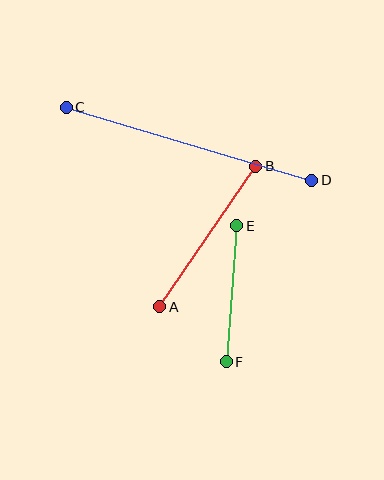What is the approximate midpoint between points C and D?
The midpoint is at approximately (189, 144) pixels.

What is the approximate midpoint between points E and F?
The midpoint is at approximately (232, 294) pixels.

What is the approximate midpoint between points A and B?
The midpoint is at approximately (208, 237) pixels.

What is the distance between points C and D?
The distance is approximately 257 pixels.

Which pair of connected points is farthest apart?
Points C and D are farthest apart.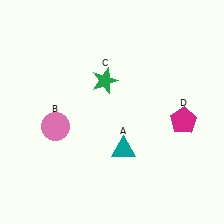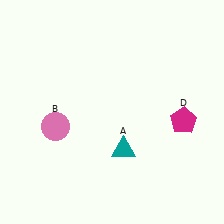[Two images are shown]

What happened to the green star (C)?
The green star (C) was removed in Image 2. It was in the top-left area of Image 1.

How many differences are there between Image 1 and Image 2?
There is 1 difference between the two images.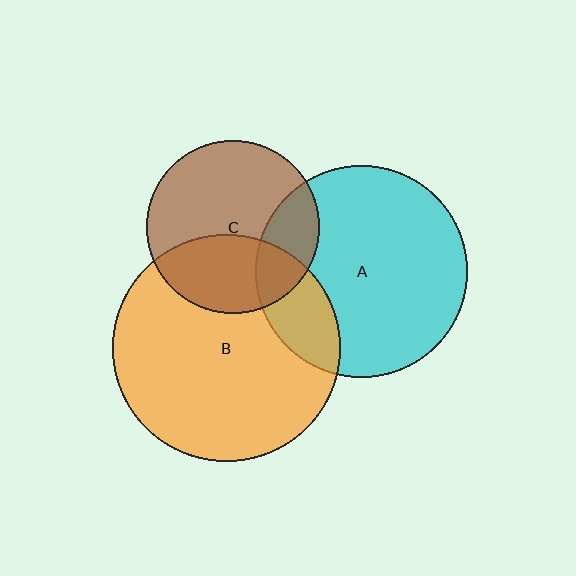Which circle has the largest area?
Circle B (orange).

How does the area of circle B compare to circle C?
Approximately 1.7 times.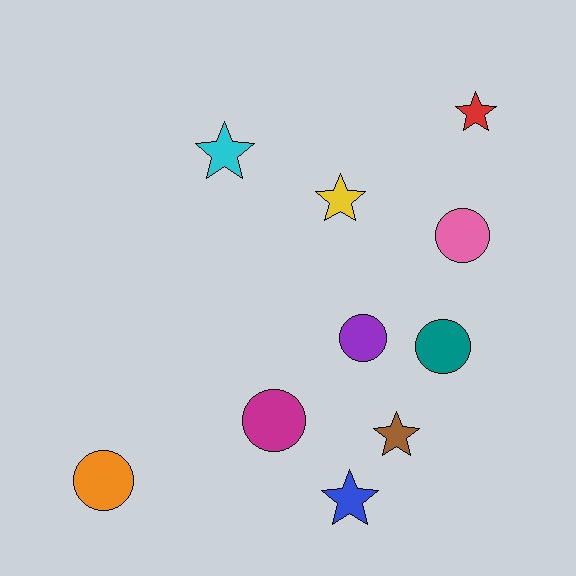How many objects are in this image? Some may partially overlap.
There are 10 objects.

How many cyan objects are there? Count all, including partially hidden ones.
There is 1 cyan object.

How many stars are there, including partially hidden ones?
There are 5 stars.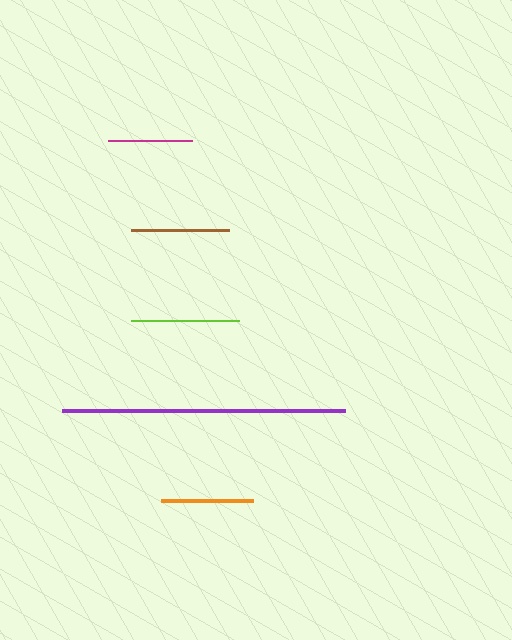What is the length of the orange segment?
The orange segment is approximately 92 pixels long.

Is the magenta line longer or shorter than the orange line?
The orange line is longer than the magenta line.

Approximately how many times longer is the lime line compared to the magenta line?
The lime line is approximately 1.3 times the length of the magenta line.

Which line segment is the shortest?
The magenta line is the shortest at approximately 84 pixels.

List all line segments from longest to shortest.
From longest to shortest: purple, lime, brown, orange, magenta.